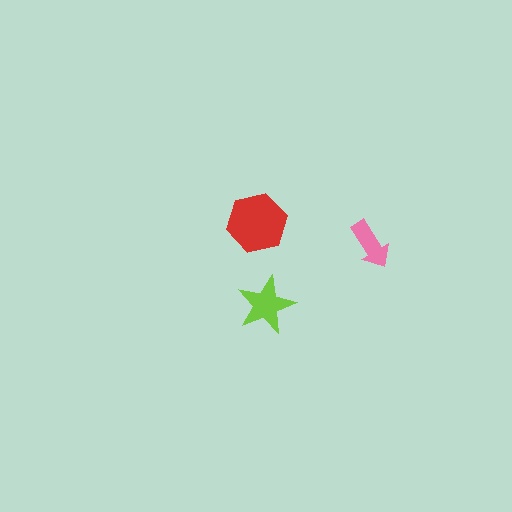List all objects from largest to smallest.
The red hexagon, the lime star, the pink arrow.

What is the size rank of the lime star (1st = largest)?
2nd.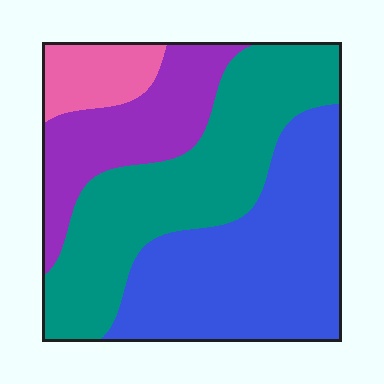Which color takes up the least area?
Pink, at roughly 10%.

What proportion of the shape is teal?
Teal covers 36% of the shape.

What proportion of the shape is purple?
Purple takes up about one fifth (1/5) of the shape.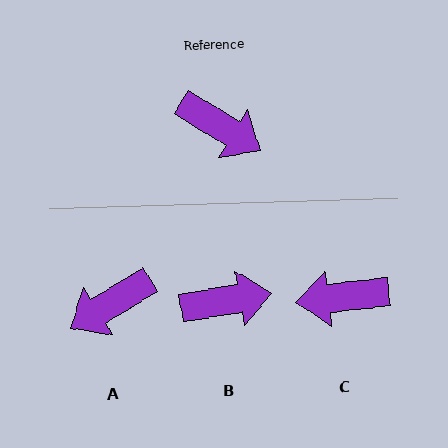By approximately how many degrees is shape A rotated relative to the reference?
Approximately 117 degrees clockwise.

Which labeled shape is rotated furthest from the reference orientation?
C, about 142 degrees away.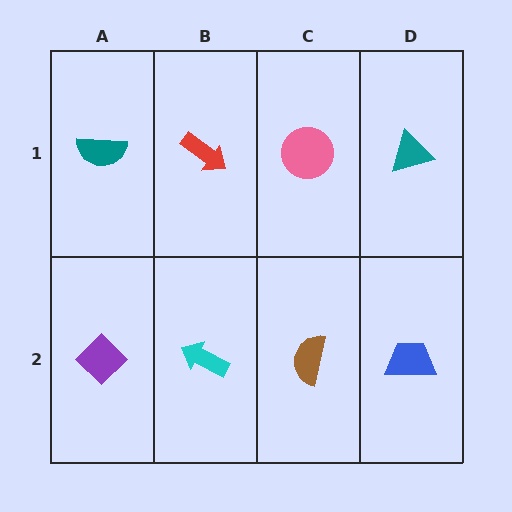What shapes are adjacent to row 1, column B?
A cyan arrow (row 2, column B), a teal semicircle (row 1, column A), a pink circle (row 1, column C).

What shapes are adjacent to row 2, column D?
A teal triangle (row 1, column D), a brown semicircle (row 2, column C).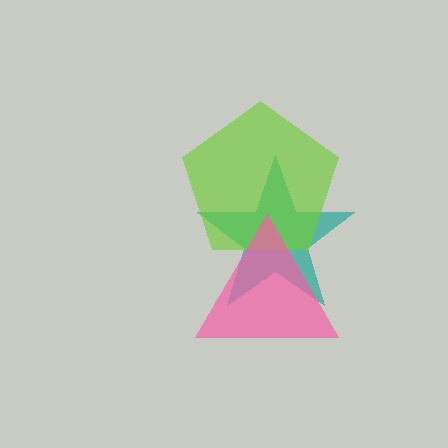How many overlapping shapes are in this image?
There are 3 overlapping shapes in the image.